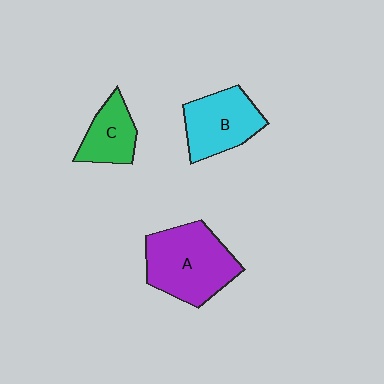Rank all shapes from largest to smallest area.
From largest to smallest: A (purple), B (cyan), C (green).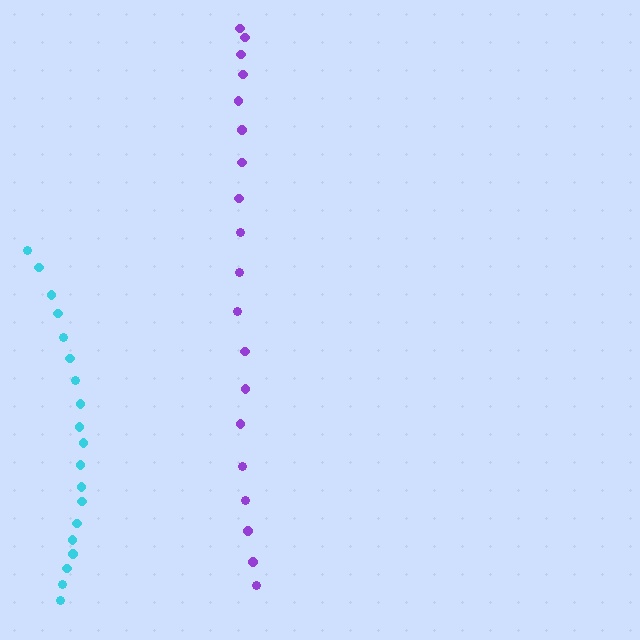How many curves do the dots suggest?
There are 2 distinct paths.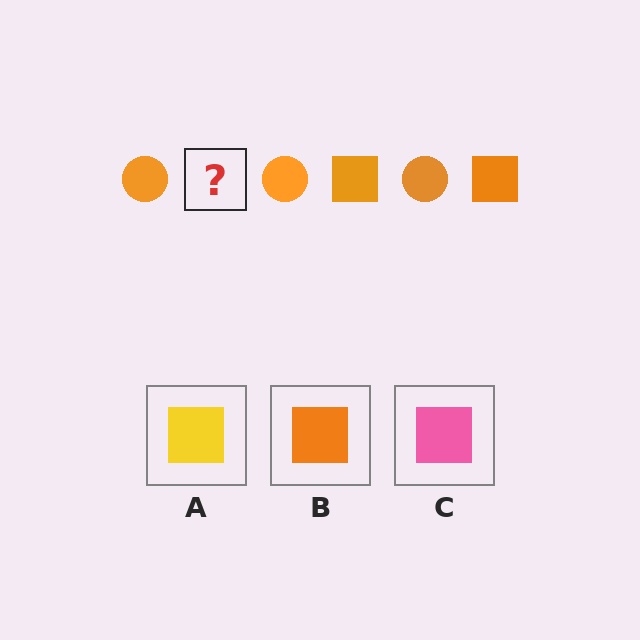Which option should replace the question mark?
Option B.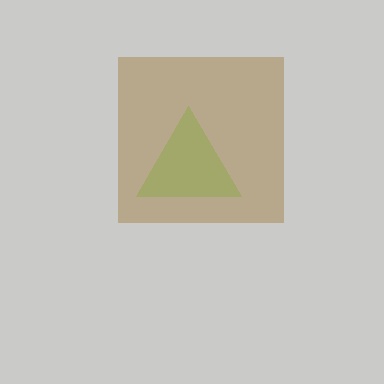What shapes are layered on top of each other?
The layered shapes are: a lime triangle, a brown square.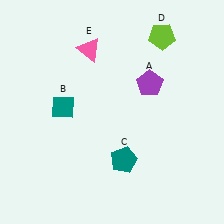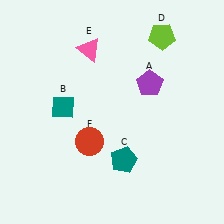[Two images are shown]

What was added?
A red circle (F) was added in Image 2.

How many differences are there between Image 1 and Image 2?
There is 1 difference between the two images.